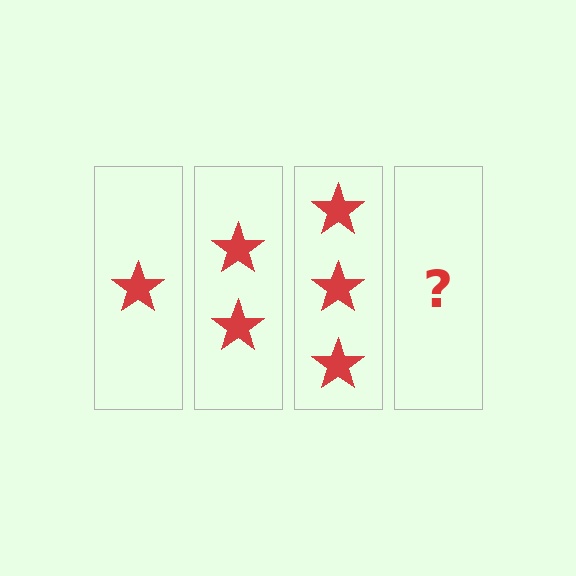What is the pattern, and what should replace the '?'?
The pattern is that each step adds one more star. The '?' should be 4 stars.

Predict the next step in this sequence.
The next step is 4 stars.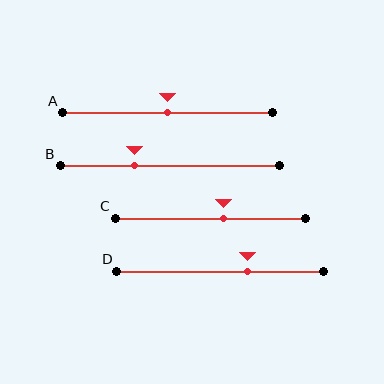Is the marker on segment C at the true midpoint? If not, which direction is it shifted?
No, the marker on segment C is shifted to the right by about 7% of the segment length.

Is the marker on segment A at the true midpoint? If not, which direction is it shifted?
Yes, the marker on segment A is at the true midpoint.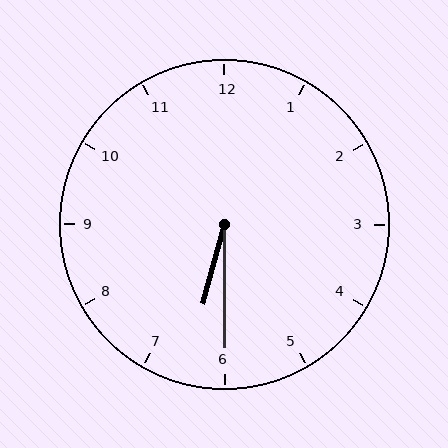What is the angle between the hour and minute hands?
Approximately 15 degrees.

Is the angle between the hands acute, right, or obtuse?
It is acute.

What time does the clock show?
6:30.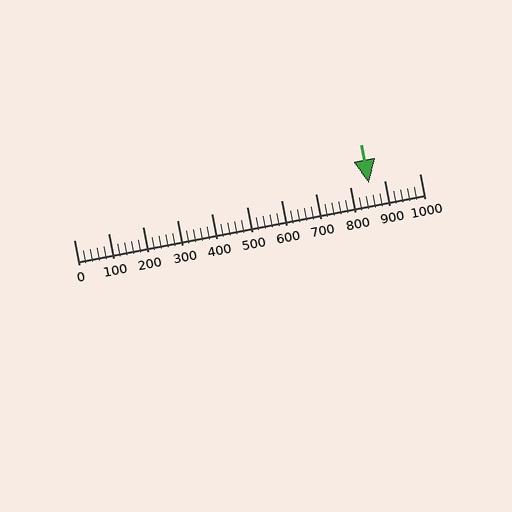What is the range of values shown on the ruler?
The ruler shows values from 0 to 1000.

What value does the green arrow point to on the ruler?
The green arrow points to approximately 853.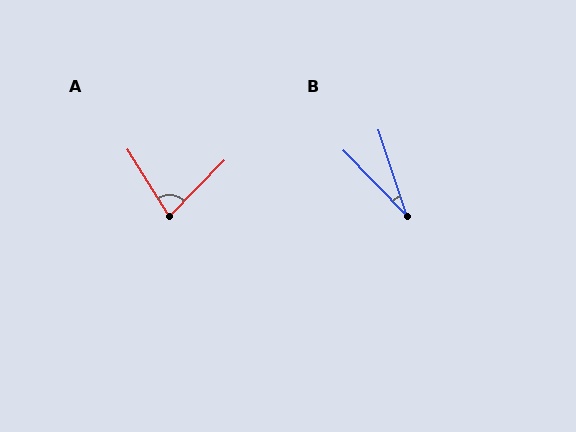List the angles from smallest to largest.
B (26°), A (77°).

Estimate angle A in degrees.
Approximately 77 degrees.